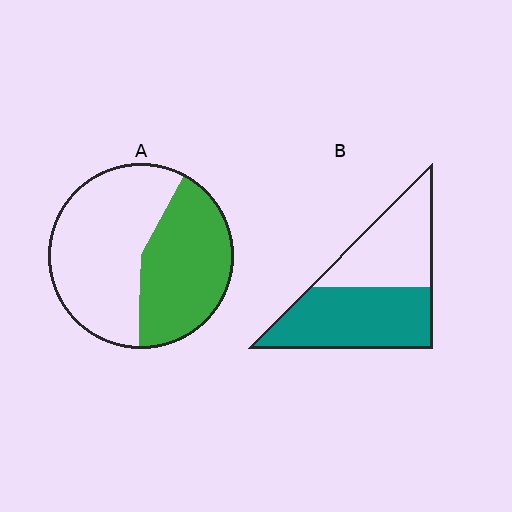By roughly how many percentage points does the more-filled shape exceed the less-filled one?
By roughly 15 percentage points (B over A).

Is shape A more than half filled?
No.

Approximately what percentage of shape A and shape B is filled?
A is approximately 45% and B is approximately 55%.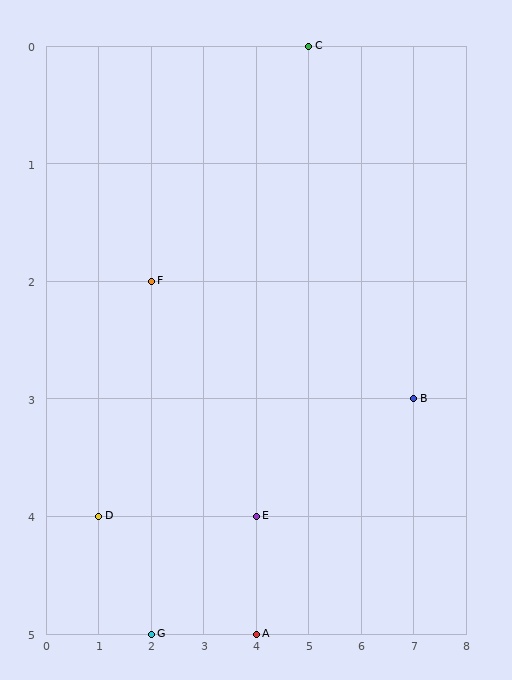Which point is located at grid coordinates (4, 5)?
Point A is at (4, 5).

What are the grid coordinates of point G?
Point G is at grid coordinates (2, 5).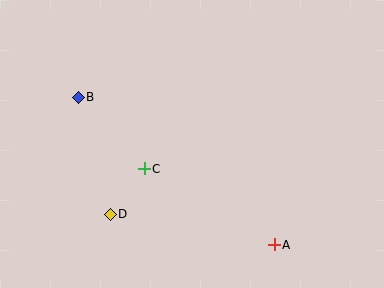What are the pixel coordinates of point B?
Point B is at (78, 97).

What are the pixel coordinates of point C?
Point C is at (144, 169).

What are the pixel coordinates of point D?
Point D is at (110, 214).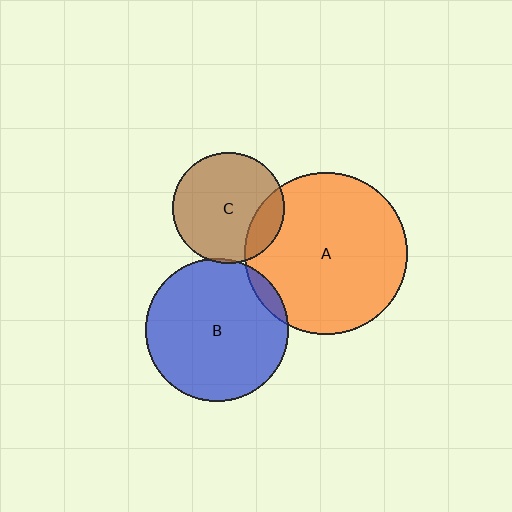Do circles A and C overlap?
Yes.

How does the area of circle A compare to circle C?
Approximately 2.1 times.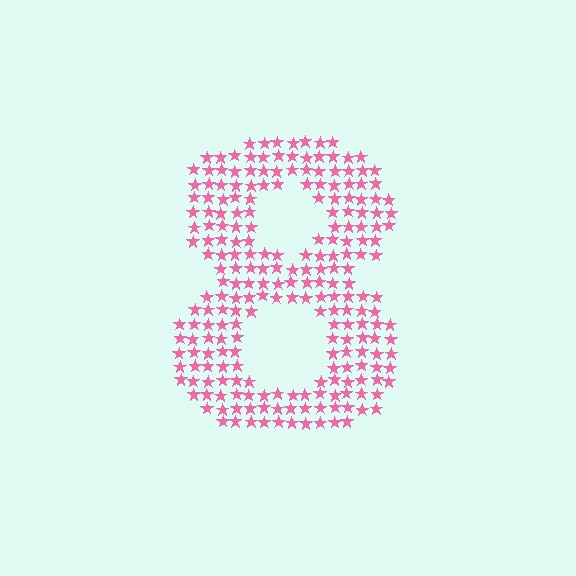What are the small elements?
The small elements are stars.